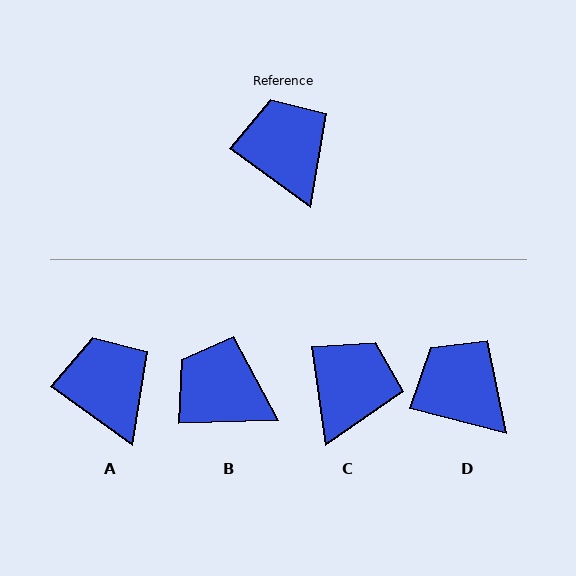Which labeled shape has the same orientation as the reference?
A.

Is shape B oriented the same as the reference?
No, it is off by about 37 degrees.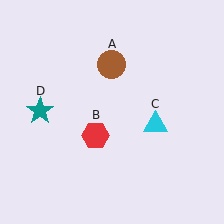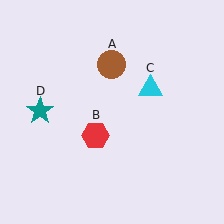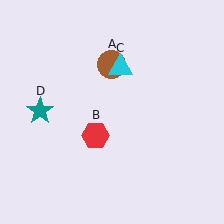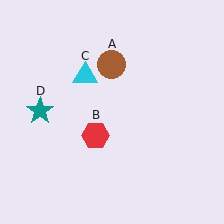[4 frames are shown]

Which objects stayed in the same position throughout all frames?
Brown circle (object A) and red hexagon (object B) and teal star (object D) remained stationary.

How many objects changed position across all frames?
1 object changed position: cyan triangle (object C).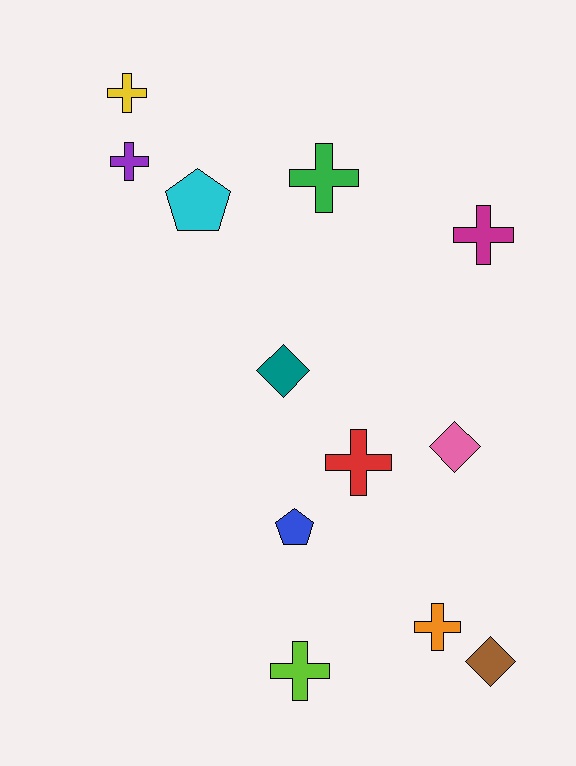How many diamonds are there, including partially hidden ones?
There are 3 diamonds.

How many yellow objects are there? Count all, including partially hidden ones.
There is 1 yellow object.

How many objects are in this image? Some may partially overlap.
There are 12 objects.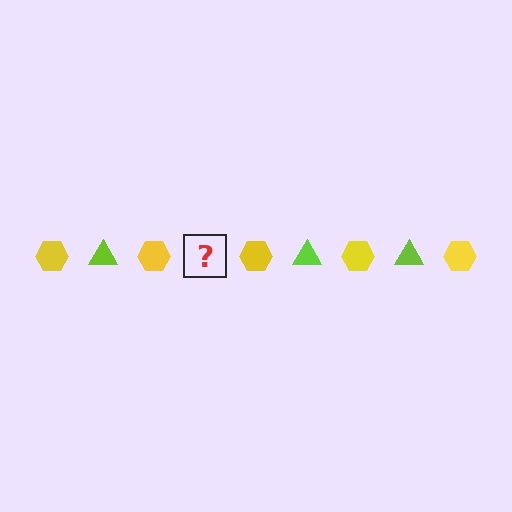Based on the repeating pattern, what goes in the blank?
The blank should be a lime triangle.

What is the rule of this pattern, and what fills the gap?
The rule is that the pattern alternates between yellow hexagon and lime triangle. The gap should be filled with a lime triangle.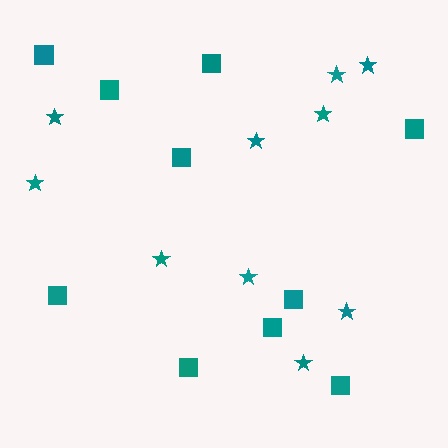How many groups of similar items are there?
There are 2 groups: one group of stars (10) and one group of squares (10).